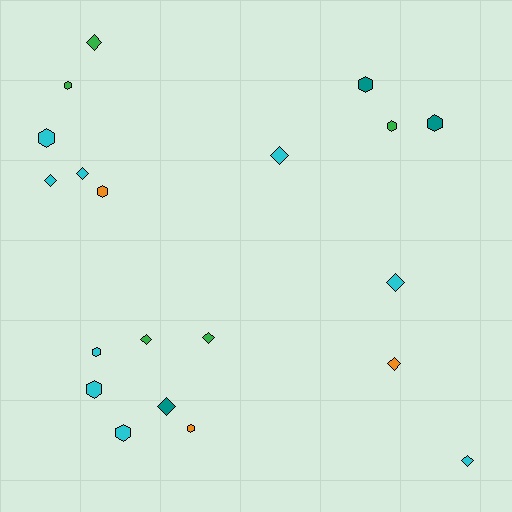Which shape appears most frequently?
Diamond, with 10 objects.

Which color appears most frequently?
Cyan, with 9 objects.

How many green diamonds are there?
There are 3 green diamonds.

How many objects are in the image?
There are 20 objects.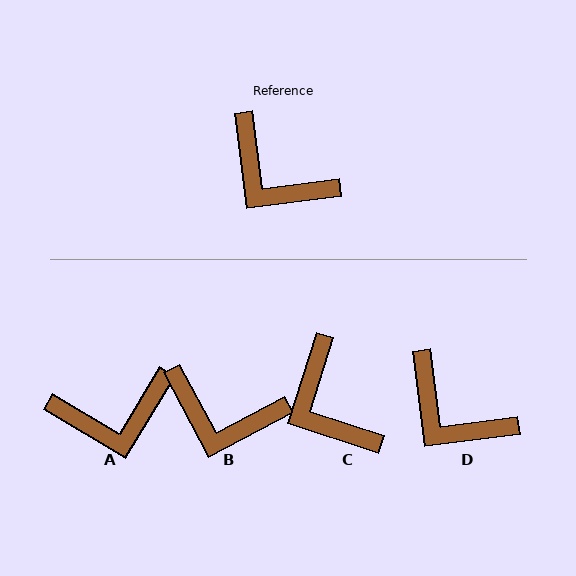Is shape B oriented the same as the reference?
No, it is off by about 21 degrees.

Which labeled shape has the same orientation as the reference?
D.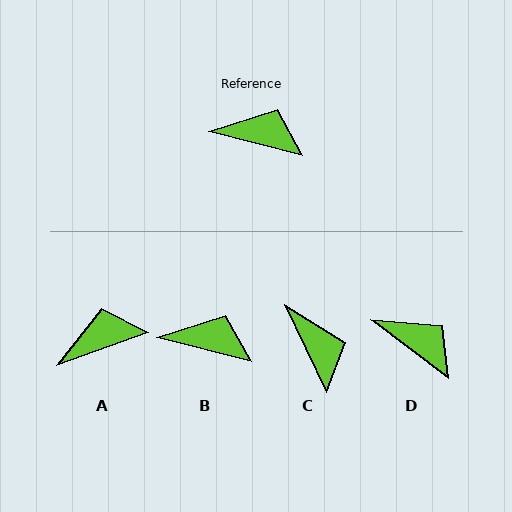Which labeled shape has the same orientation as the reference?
B.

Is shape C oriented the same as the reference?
No, it is off by about 50 degrees.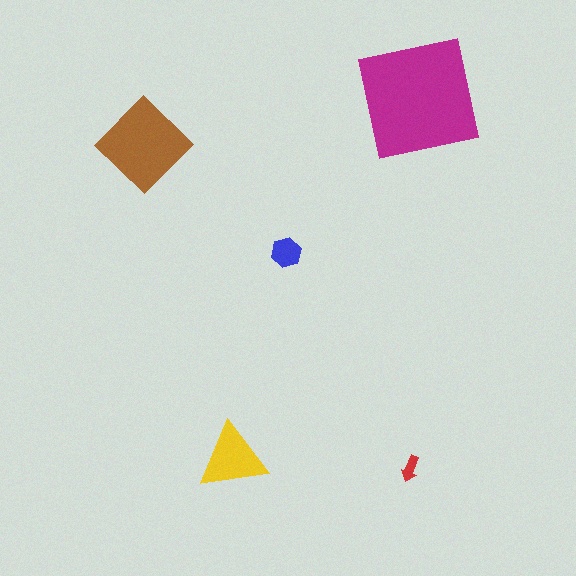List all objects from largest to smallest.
The magenta square, the brown diamond, the yellow triangle, the blue hexagon, the red arrow.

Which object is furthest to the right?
The magenta square is rightmost.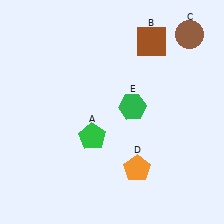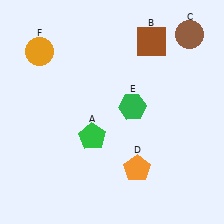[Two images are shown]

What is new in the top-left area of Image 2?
An orange circle (F) was added in the top-left area of Image 2.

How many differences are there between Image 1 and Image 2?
There is 1 difference between the two images.